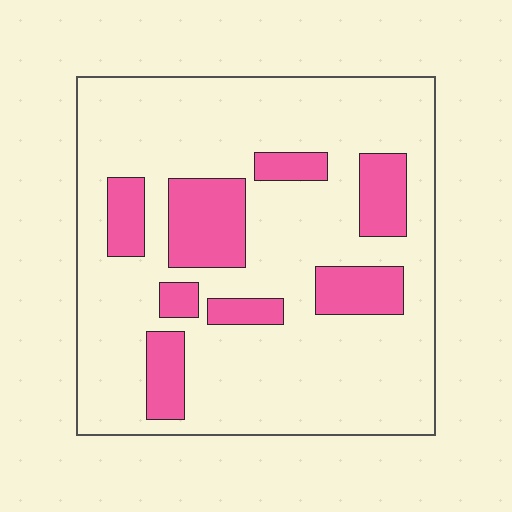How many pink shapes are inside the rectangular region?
8.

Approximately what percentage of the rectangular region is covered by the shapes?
Approximately 20%.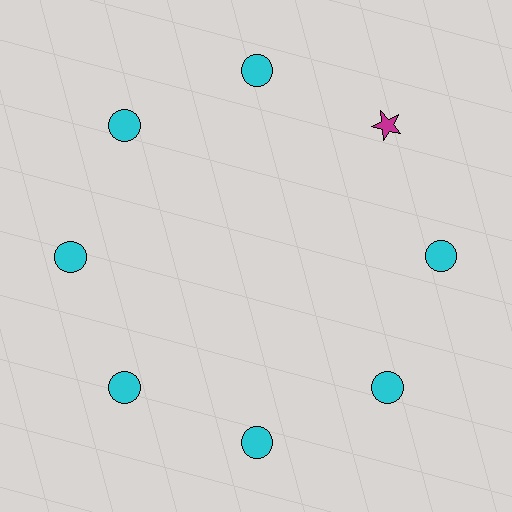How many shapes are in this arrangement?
There are 8 shapes arranged in a ring pattern.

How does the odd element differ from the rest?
It differs in both color (magenta instead of cyan) and shape (star instead of circle).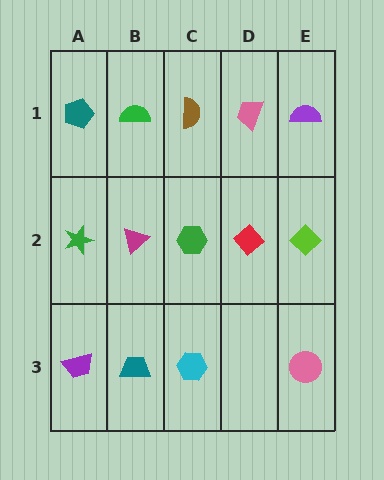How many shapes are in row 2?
5 shapes.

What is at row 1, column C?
A brown semicircle.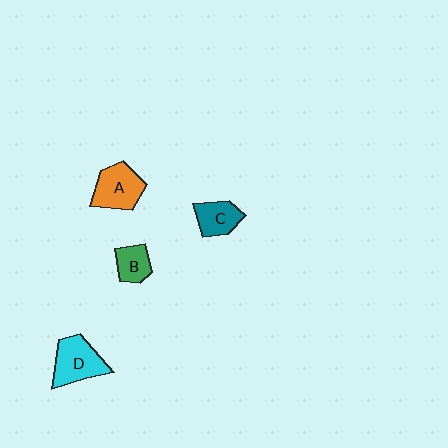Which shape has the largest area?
Shape D (cyan).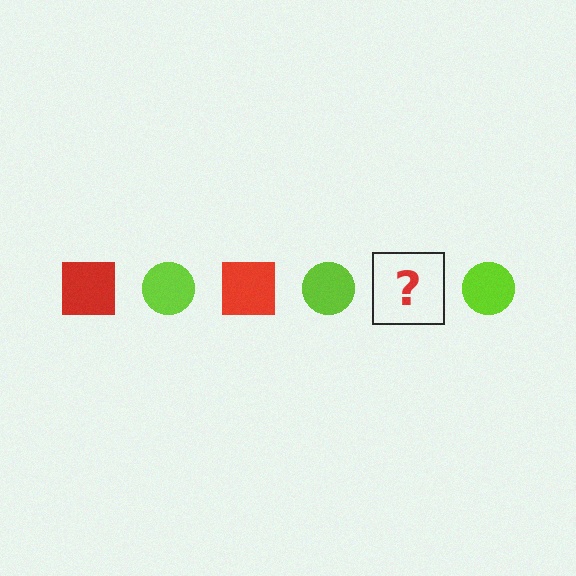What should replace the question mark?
The question mark should be replaced with a red square.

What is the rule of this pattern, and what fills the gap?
The rule is that the pattern alternates between red square and lime circle. The gap should be filled with a red square.